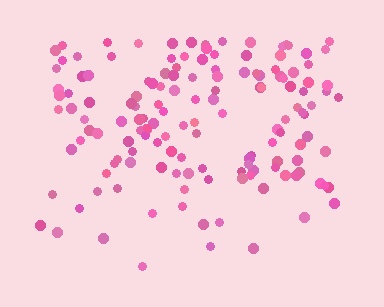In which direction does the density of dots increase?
From bottom to top, with the top side densest.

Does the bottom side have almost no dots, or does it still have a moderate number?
Still a moderate number, just noticeably fewer than the top.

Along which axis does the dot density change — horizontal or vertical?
Vertical.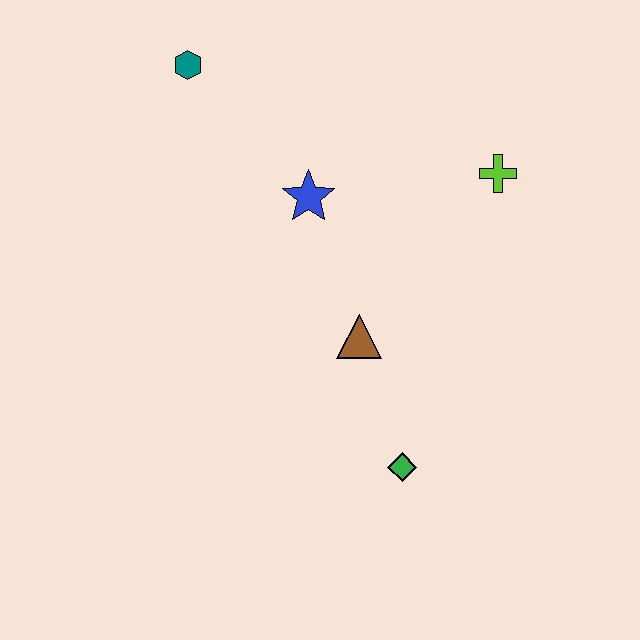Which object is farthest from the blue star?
The green diamond is farthest from the blue star.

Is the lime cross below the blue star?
No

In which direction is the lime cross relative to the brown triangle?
The lime cross is above the brown triangle.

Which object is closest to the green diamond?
The brown triangle is closest to the green diamond.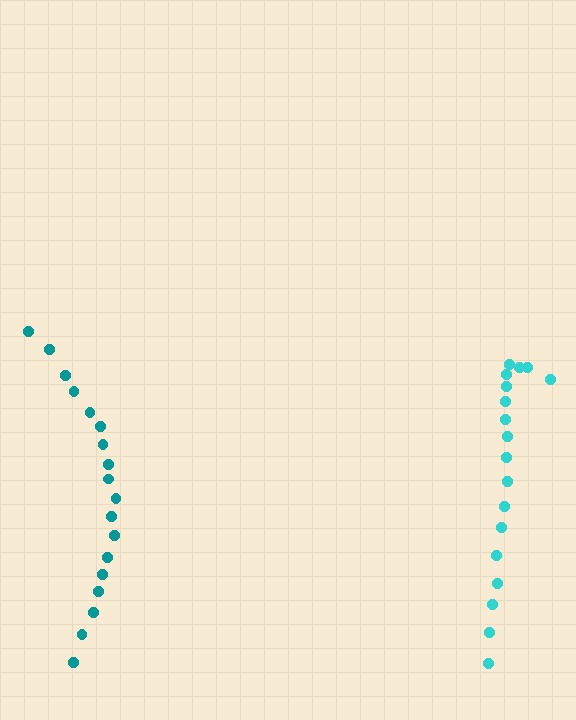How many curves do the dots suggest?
There are 2 distinct paths.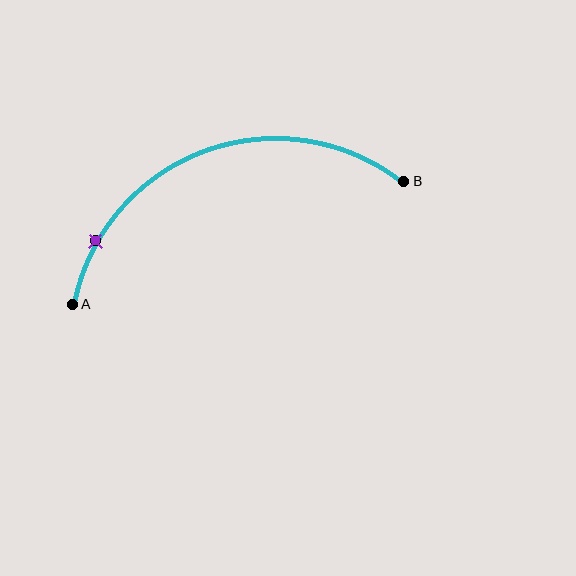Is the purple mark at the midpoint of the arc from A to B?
No. The purple mark lies on the arc but is closer to endpoint A. The arc midpoint would be at the point on the curve equidistant along the arc from both A and B.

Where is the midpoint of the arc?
The arc midpoint is the point on the curve farthest from the straight line joining A and B. It sits above that line.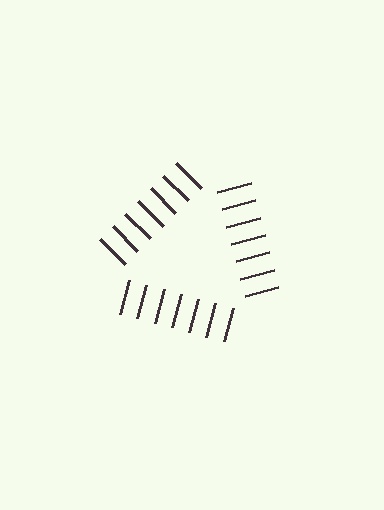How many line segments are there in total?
21 — 7 along each of the 3 edges.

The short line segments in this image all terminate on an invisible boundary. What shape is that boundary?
An illusory triangle — the line segments terminate on its edges but no continuous stroke is drawn.